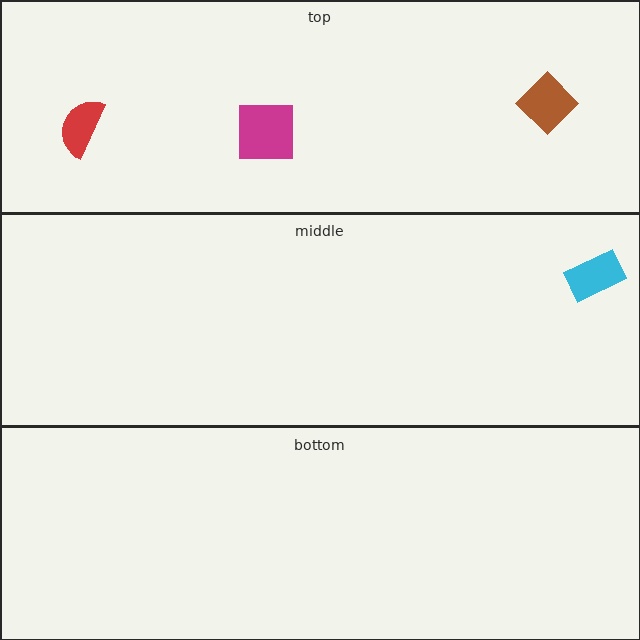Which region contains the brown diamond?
The top region.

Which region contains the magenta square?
The top region.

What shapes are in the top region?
The brown diamond, the red semicircle, the magenta square.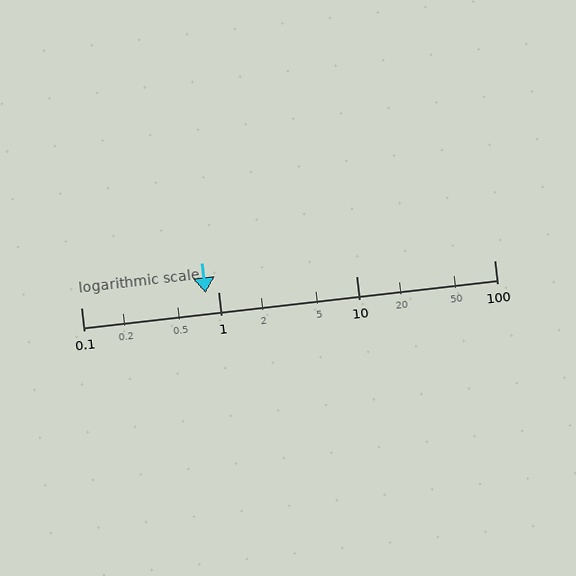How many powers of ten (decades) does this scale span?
The scale spans 3 decades, from 0.1 to 100.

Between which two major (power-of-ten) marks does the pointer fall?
The pointer is between 0.1 and 1.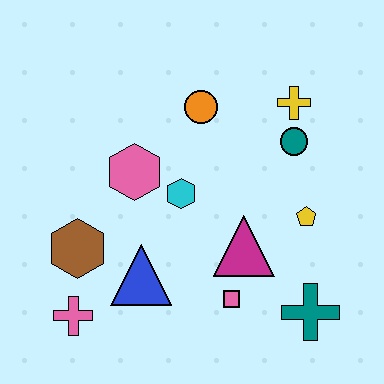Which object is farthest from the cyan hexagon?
The teal cross is farthest from the cyan hexagon.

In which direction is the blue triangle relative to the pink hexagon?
The blue triangle is below the pink hexagon.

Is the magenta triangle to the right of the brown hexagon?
Yes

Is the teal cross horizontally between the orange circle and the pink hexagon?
No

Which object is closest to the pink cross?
The brown hexagon is closest to the pink cross.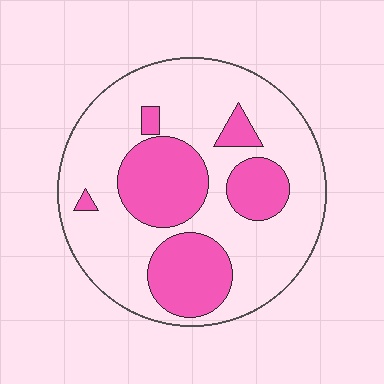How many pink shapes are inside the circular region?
6.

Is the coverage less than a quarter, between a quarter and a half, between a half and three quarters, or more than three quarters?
Between a quarter and a half.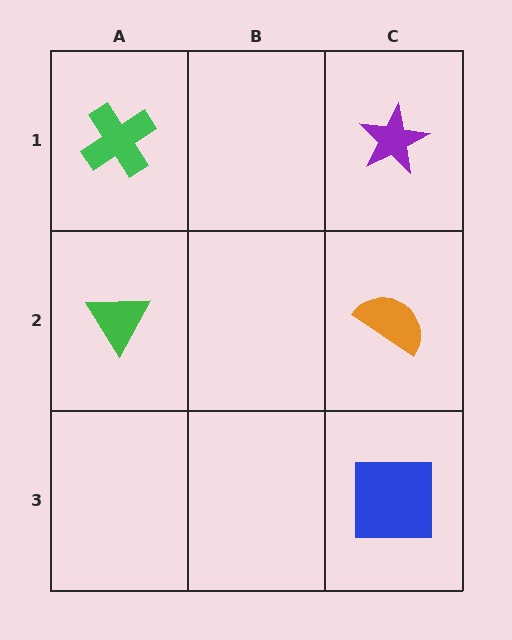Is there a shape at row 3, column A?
No, that cell is empty.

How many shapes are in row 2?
2 shapes.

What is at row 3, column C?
A blue square.